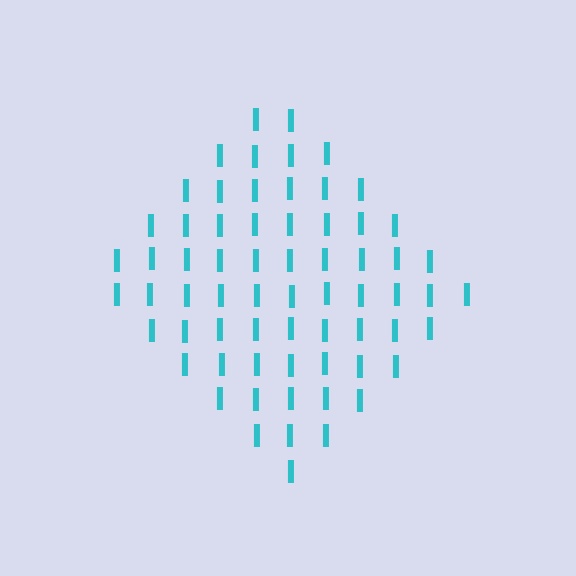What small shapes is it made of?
It is made of small letter I's.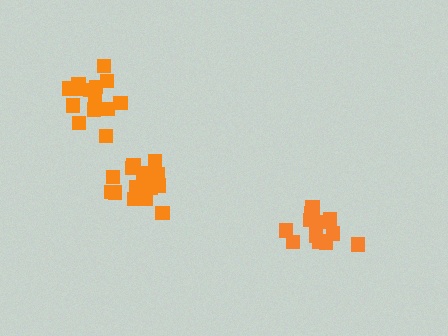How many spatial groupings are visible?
There are 3 spatial groupings.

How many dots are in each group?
Group 1: 19 dots, Group 2: 13 dots, Group 3: 14 dots (46 total).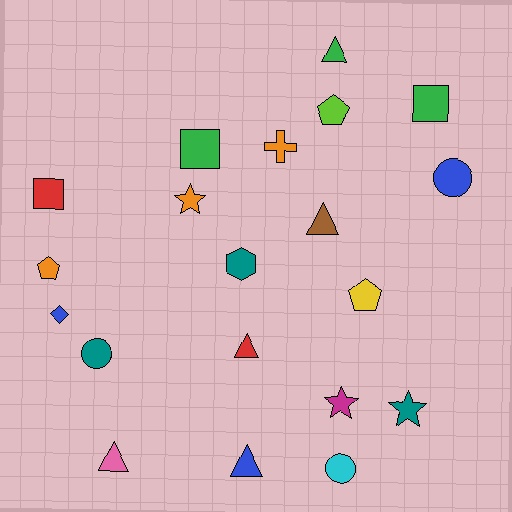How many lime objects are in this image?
There is 1 lime object.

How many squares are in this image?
There are 3 squares.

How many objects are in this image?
There are 20 objects.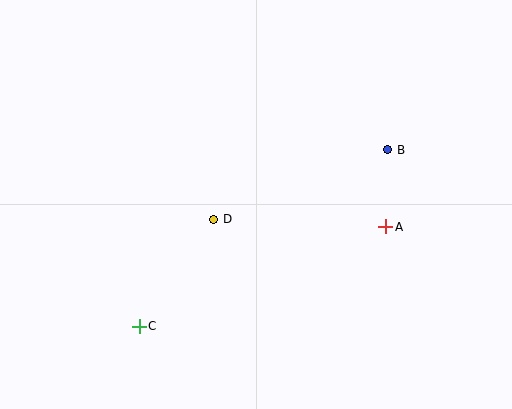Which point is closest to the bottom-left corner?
Point C is closest to the bottom-left corner.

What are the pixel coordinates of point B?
Point B is at (388, 150).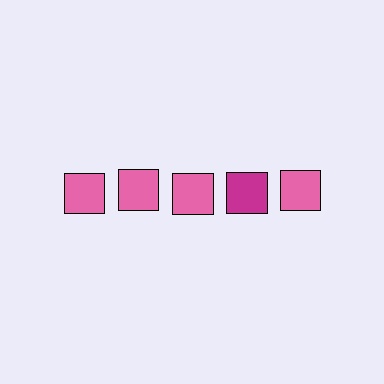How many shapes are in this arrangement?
There are 5 shapes arranged in a grid pattern.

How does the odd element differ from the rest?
It has a different color: magenta instead of pink.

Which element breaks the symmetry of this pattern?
The magenta square in the top row, second from right column breaks the symmetry. All other shapes are pink squares.